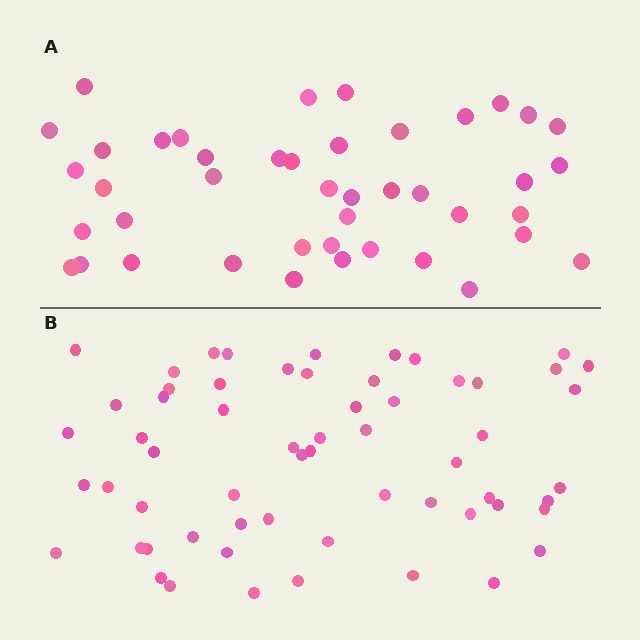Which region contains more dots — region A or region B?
Region B (the bottom region) has more dots.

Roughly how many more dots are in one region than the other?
Region B has approximately 15 more dots than region A.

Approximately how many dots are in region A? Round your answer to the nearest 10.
About 40 dots. (The exact count is 43, which rounds to 40.)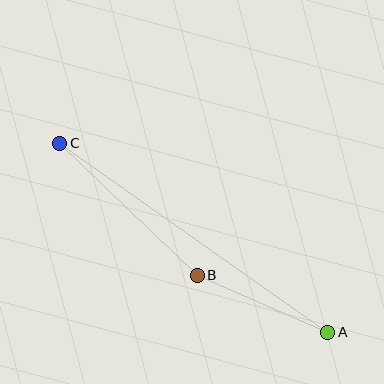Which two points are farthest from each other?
Points A and C are farthest from each other.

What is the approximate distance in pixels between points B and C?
The distance between B and C is approximately 190 pixels.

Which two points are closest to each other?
Points A and B are closest to each other.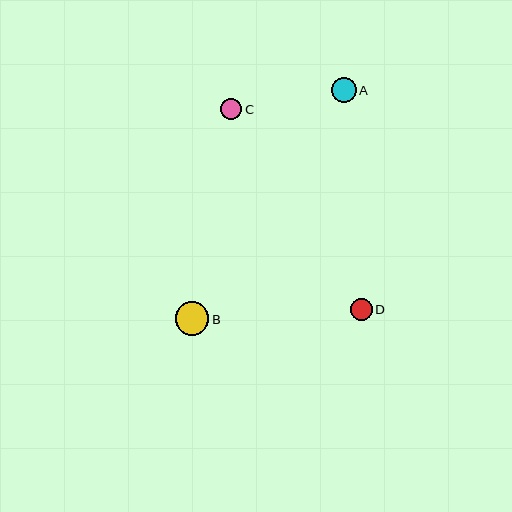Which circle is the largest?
Circle B is the largest with a size of approximately 33 pixels.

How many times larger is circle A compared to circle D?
Circle A is approximately 1.1 times the size of circle D.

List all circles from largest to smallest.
From largest to smallest: B, A, D, C.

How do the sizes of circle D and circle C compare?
Circle D and circle C are approximately the same size.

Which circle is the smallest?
Circle C is the smallest with a size of approximately 21 pixels.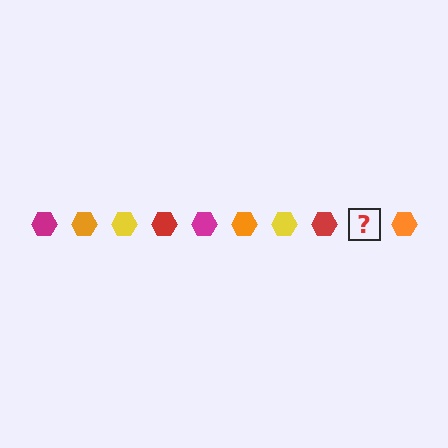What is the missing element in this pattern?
The missing element is a magenta hexagon.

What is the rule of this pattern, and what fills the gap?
The rule is that the pattern cycles through magenta, orange, yellow, red hexagons. The gap should be filled with a magenta hexagon.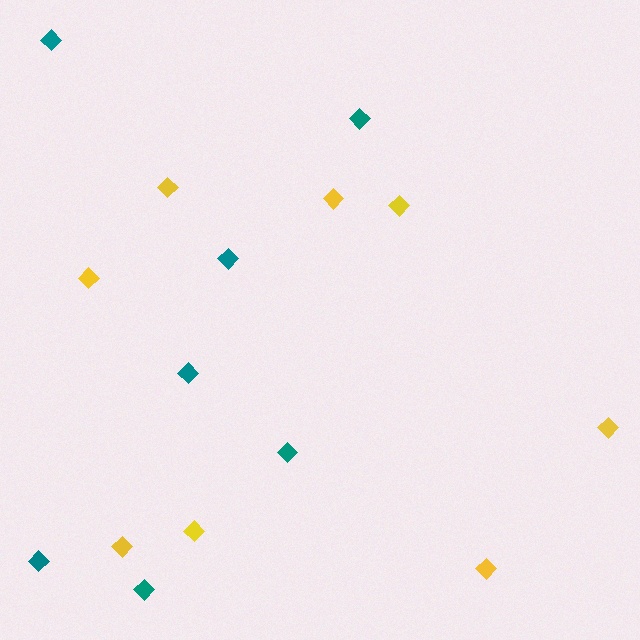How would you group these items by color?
There are 2 groups: one group of teal diamonds (7) and one group of yellow diamonds (8).